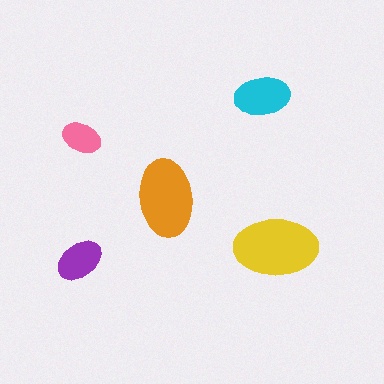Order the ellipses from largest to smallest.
the yellow one, the orange one, the cyan one, the purple one, the pink one.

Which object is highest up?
The cyan ellipse is topmost.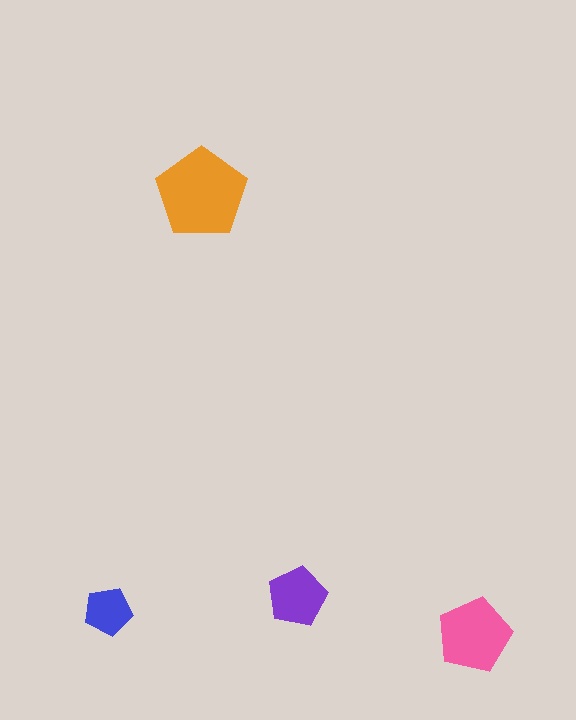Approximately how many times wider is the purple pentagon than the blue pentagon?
About 1.5 times wider.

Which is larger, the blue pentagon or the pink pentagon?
The pink one.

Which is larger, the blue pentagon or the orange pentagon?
The orange one.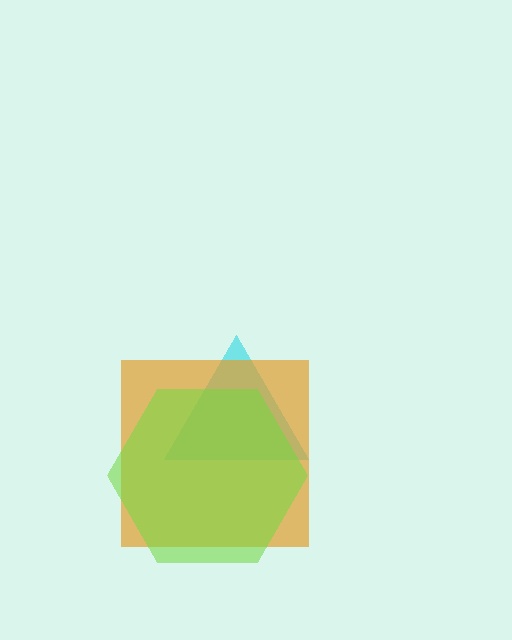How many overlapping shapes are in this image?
There are 3 overlapping shapes in the image.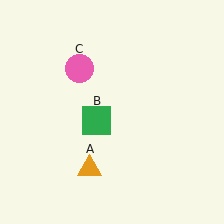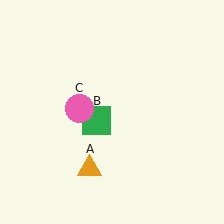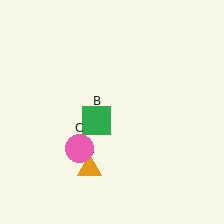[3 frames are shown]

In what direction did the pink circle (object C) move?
The pink circle (object C) moved down.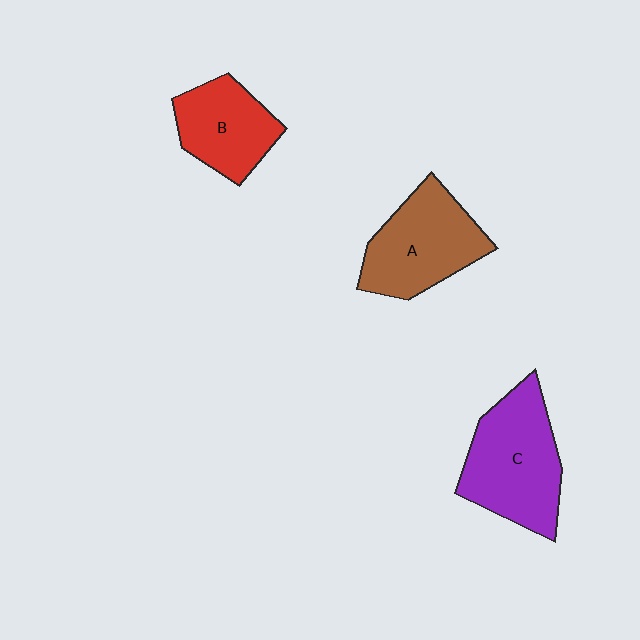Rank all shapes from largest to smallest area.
From largest to smallest: C (purple), A (brown), B (red).